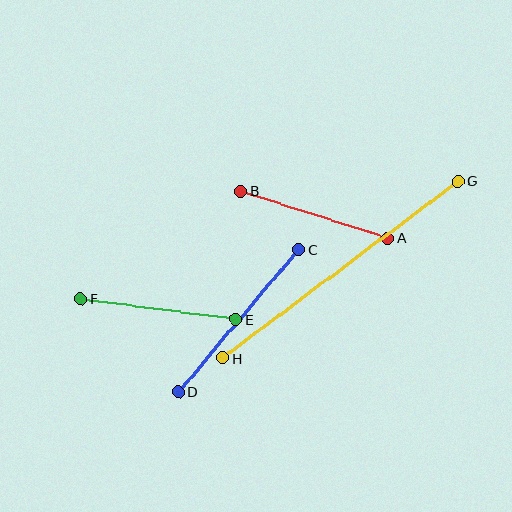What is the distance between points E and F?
The distance is approximately 156 pixels.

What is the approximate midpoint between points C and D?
The midpoint is at approximately (239, 321) pixels.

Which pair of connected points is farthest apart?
Points G and H are farthest apart.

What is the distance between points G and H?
The distance is approximately 294 pixels.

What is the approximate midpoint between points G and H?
The midpoint is at approximately (340, 270) pixels.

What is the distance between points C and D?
The distance is approximately 186 pixels.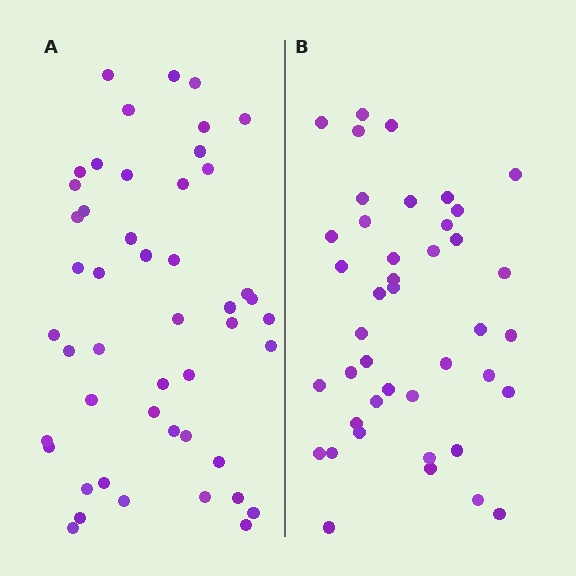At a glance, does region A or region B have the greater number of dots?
Region A (the left region) has more dots.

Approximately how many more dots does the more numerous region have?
Region A has about 6 more dots than region B.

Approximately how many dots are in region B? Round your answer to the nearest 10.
About 40 dots. (The exact count is 42, which rounds to 40.)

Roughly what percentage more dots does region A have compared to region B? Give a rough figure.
About 15% more.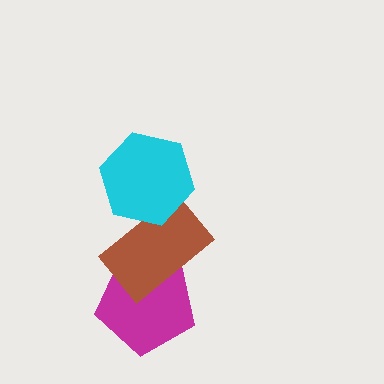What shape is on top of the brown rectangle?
The cyan hexagon is on top of the brown rectangle.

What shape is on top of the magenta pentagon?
The brown rectangle is on top of the magenta pentagon.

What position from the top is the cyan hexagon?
The cyan hexagon is 1st from the top.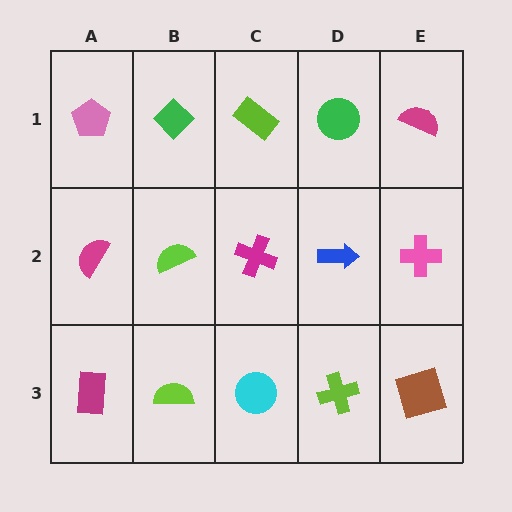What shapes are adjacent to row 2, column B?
A green diamond (row 1, column B), a lime semicircle (row 3, column B), a magenta semicircle (row 2, column A), a magenta cross (row 2, column C).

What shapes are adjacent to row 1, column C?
A magenta cross (row 2, column C), a green diamond (row 1, column B), a green circle (row 1, column D).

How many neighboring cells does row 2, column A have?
3.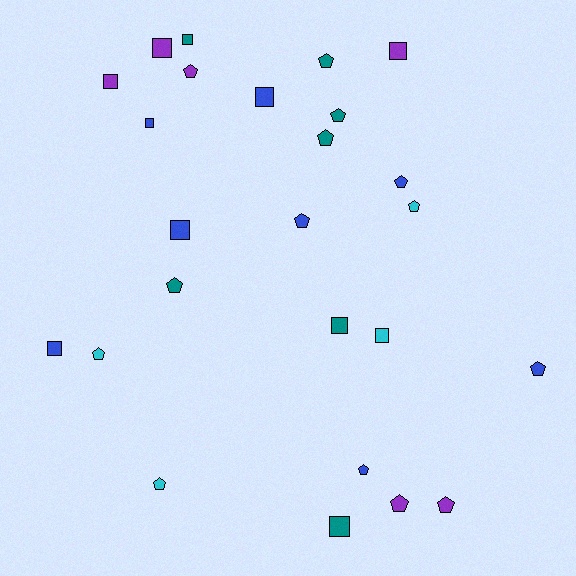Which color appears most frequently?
Blue, with 8 objects.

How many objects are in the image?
There are 25 objects.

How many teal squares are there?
There are 3 teal squares.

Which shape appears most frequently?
Pentagon, with 14 objects.